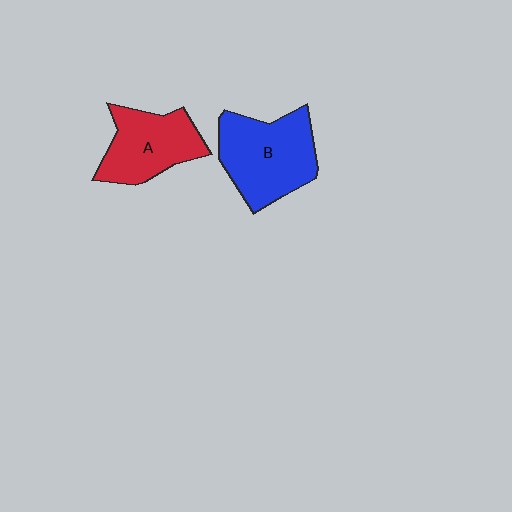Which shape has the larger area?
Shape B (blue).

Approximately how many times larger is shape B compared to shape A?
Approximately 1.3 times.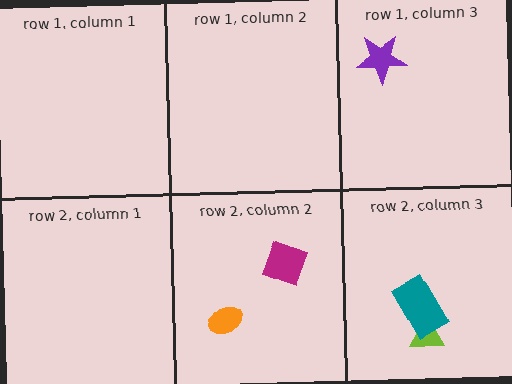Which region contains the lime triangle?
The row 2, column 3 region.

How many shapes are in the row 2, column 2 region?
2.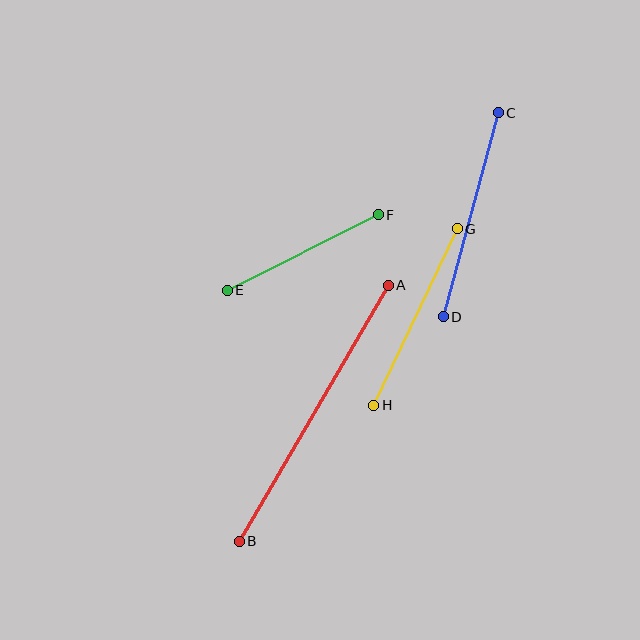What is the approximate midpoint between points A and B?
The midpoint is at approximately (314, 413) pixels.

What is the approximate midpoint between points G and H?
The midpoint is at approximately (416, 317) pixels.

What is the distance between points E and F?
The distance is approximately 169 pixels.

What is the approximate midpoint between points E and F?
The midpoint is at approximately (303, 253) pixels.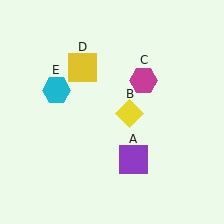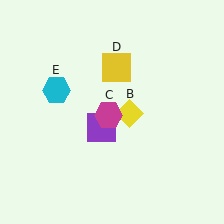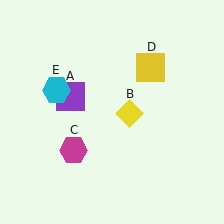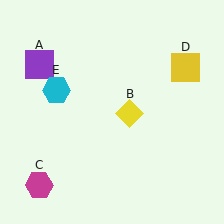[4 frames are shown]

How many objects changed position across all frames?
3 objects changed position: purple square (object A), magenta hexagon (object C), yellow square (object D).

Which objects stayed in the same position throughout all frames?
Yellow diamond (object B) and cyan hexagon (object E) remained stationary.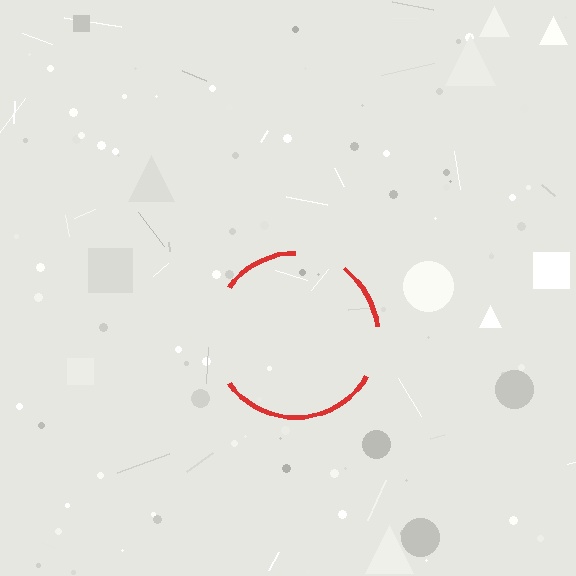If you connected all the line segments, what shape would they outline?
They would outline a circle.